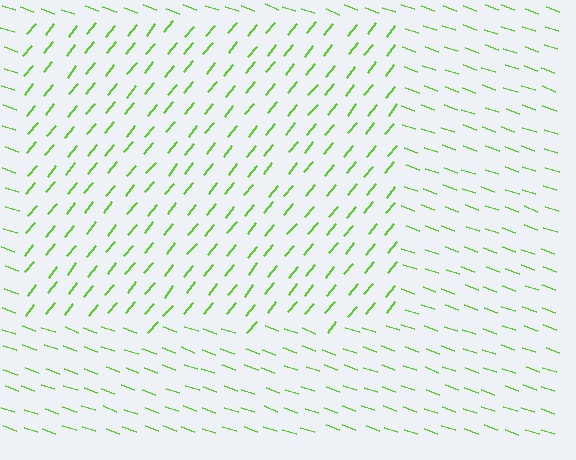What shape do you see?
I see a rectangle.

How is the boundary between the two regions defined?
The boundary is defined purely by a change in line orientation (approximately 70 degrees difference). All lines are the same color and thickness.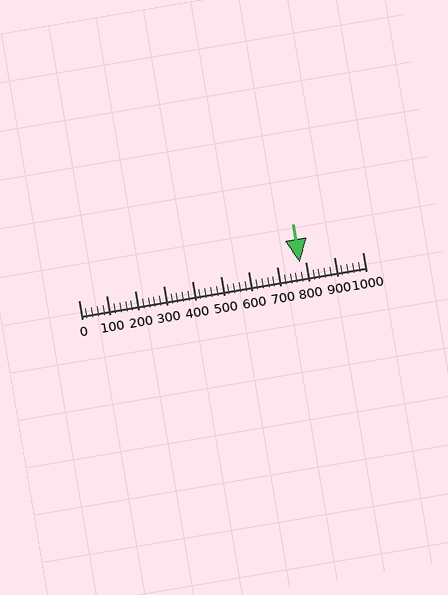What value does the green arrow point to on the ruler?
The green arrow points to approximately 780.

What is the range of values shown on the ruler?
The ruler shows values from 0 to 1000.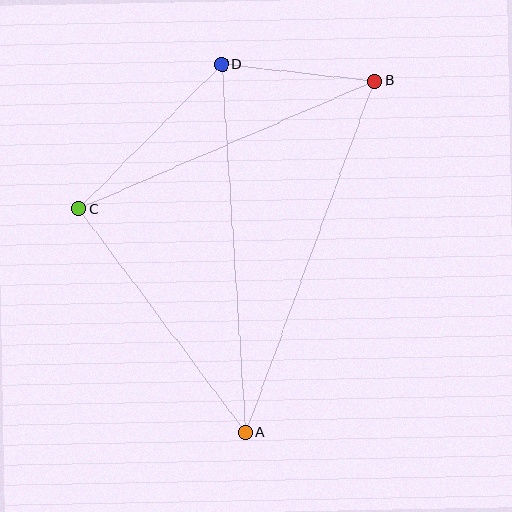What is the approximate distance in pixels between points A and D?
The distance between A and D is approximately 369 pixels.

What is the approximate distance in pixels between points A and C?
The distance between A and C is approximately 279 pixels.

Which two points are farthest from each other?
Points A and B are farthest from each other.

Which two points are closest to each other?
Points B and D are closest to each other.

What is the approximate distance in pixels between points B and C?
The distance between B and C is approximately 322 pixels.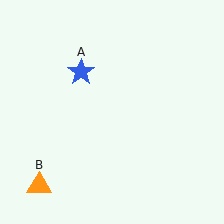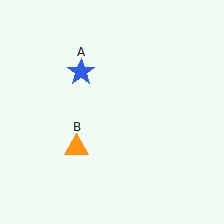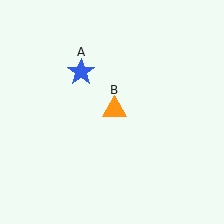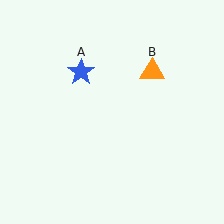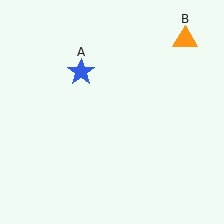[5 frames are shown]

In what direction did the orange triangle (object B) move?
The orange triangle (object B) moved up and to the right.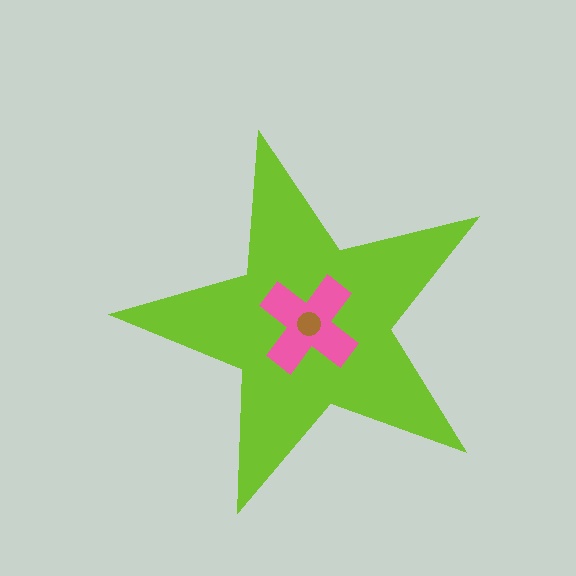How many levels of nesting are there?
3.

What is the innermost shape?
The brown circle.